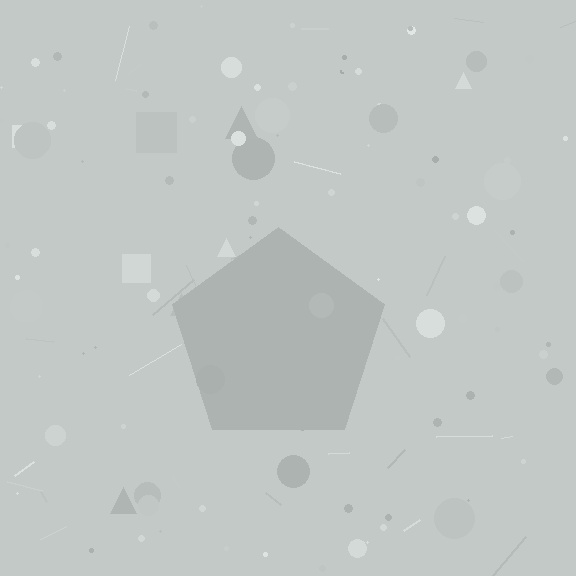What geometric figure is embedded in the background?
A pentagon is embedded in the background.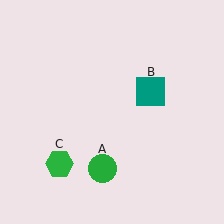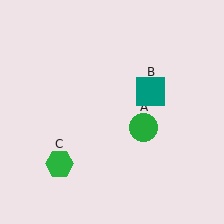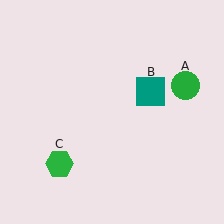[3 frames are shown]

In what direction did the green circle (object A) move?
The green circle (object A) moved up and to the right.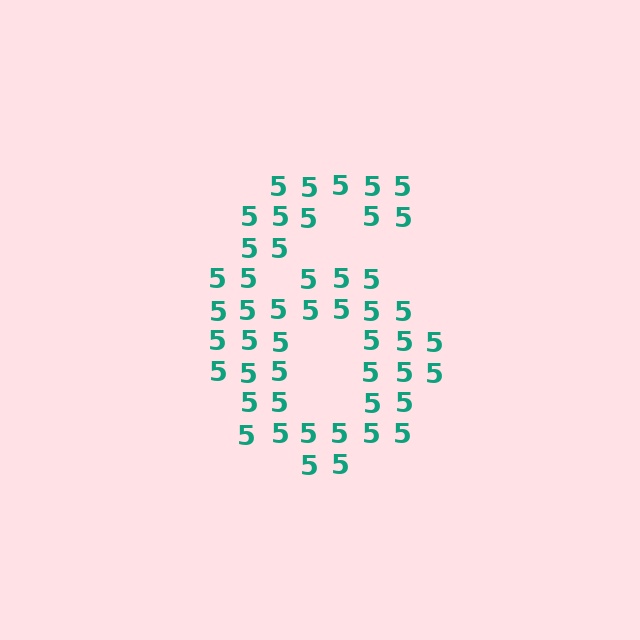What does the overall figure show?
The overall figure shows the digit 6.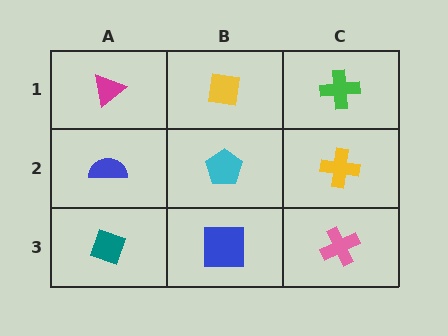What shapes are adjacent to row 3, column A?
A blue semicircle (row 2, column A), a blue square (row 3, column B).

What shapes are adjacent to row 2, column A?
A magenta triangle (row 1, column A), a teal diamond (row 3, column A), a cyan pentagon (row 2, column B).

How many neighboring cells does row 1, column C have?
2.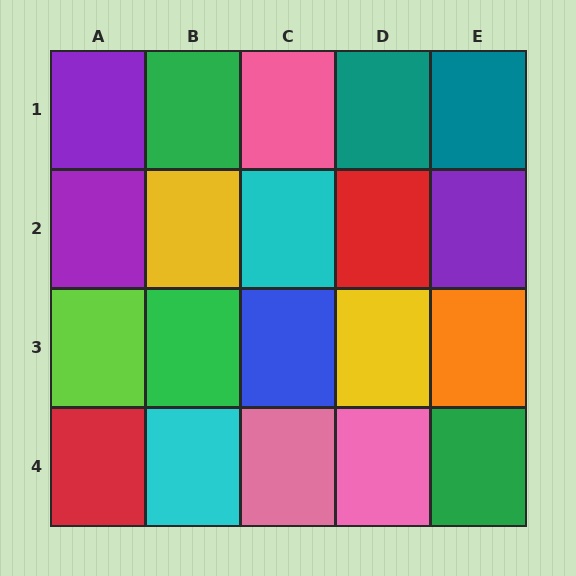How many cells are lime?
1 cell is lime.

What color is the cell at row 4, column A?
Red.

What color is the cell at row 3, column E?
Orange.